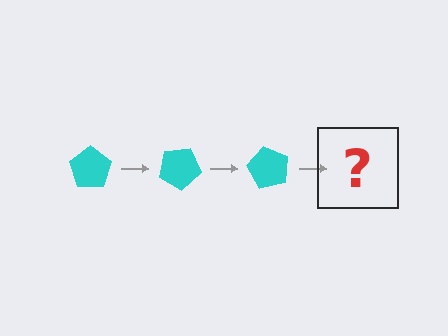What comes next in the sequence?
The next element should be a cyan pentagon rotated 90 degrees.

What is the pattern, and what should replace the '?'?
The pattern is that the pentagon rotates 30 degrees each step. The '?' should be a cyan pentagon rotated 90 degrees.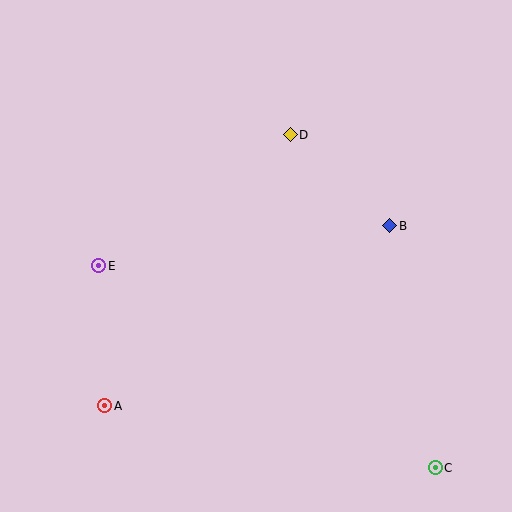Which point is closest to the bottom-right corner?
Point C is closest to the bottom-right corner.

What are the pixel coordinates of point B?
Point B is at (390, 226).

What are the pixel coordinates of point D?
Point D is at (290, 135).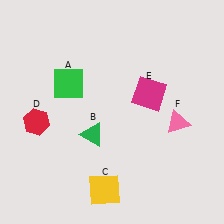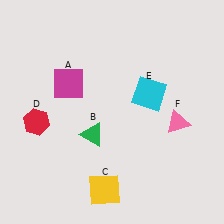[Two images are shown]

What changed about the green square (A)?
In Image 1, A is green. In Image 2, it changed to magenta.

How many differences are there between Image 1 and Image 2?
There are 2 differences between the two images.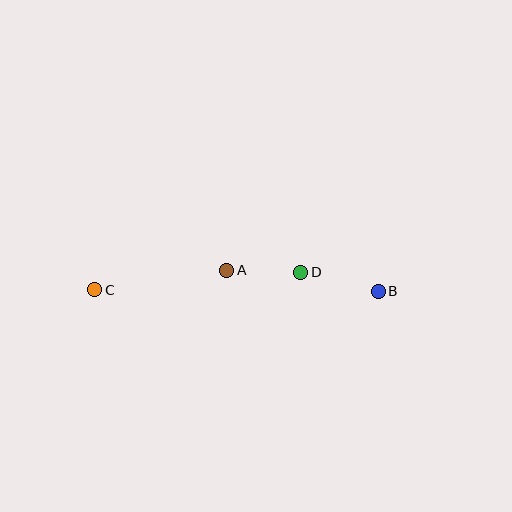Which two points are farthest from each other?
Points B and C are farthest from each other.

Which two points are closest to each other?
Points A and D are closest to each other.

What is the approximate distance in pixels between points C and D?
The distance between C and D is approximately 207 pixels.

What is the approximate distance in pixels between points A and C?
The distance between A and C is approximately 134 pixels.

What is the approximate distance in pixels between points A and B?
The distance between A and B is approximately 153 pixels.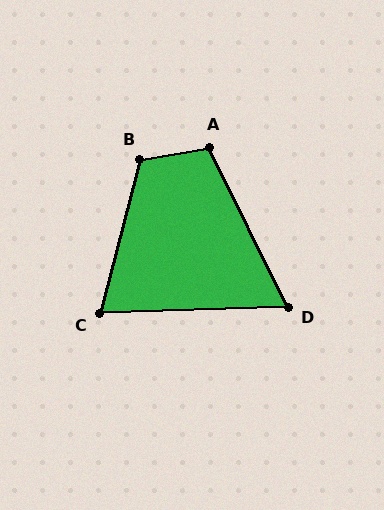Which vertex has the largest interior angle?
B, at approximately 114 degrees.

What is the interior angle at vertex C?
Approximately 74 degrees (acute).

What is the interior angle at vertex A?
Approximately 106 degrees (obtuse).